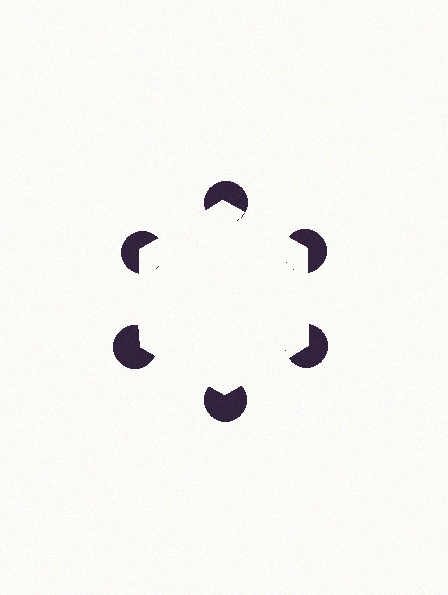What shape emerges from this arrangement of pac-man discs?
An illusory hexagon — its edges are inferred from the aligned wedge cuts in the pac-man discs, not physically drawn.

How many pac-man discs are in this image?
There are 6 — one at each vertex of the illusory hexagon.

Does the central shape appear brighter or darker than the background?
It typically appears slightly brighter than the background, even though no actual brightness change is drawn.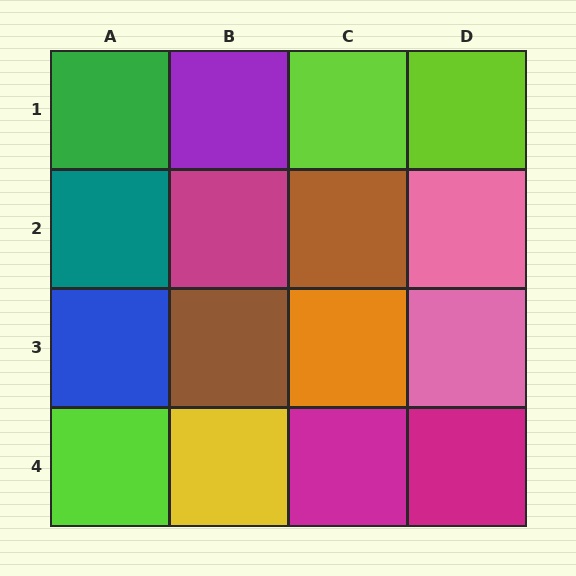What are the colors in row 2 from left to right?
Teal, magenta, brown, pink.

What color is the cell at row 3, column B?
Brown.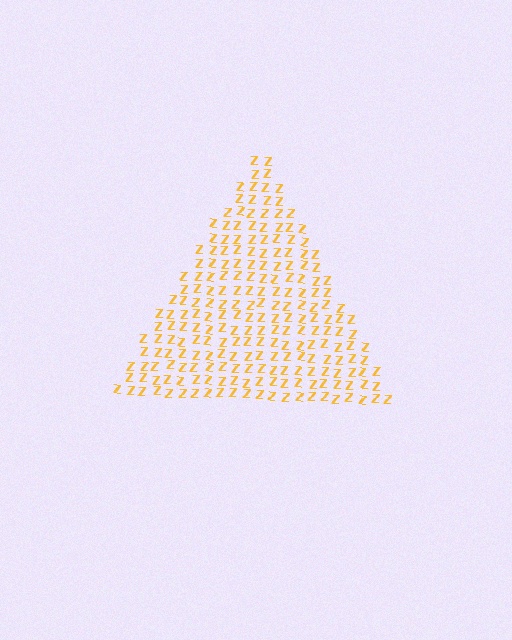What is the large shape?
The large shape is a triangle.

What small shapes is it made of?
It is made of small letter Z's.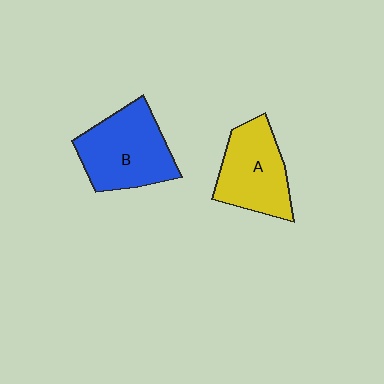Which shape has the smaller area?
Shape A (yellow).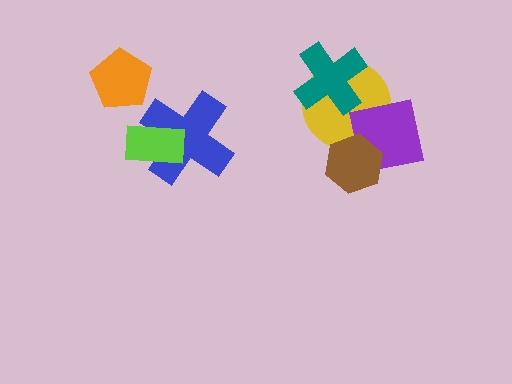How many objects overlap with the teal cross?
1 object overlaps with the teal cross.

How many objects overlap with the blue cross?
1 object overlaps with the blue cross.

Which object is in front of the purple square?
The brown hexagon is in front of the purple square.